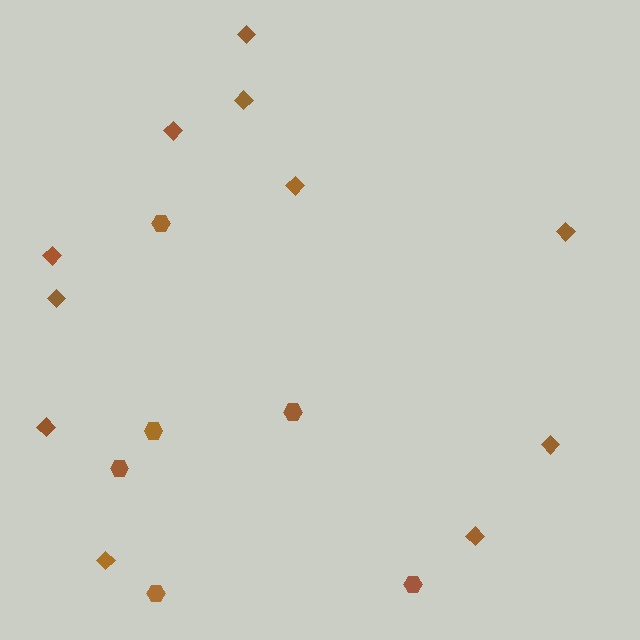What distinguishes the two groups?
There are 2 groups: one group of hexagons (6) and one group of diamonds (11).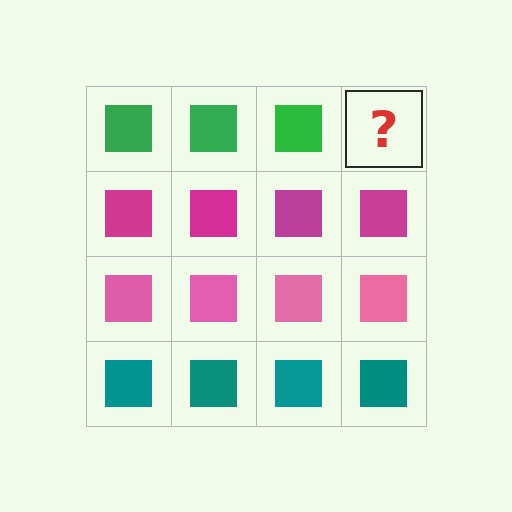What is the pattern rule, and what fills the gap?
The rule is that each row has a consistent color. The gap should be filled with a green square.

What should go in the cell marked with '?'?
The missing cell should contain a green square.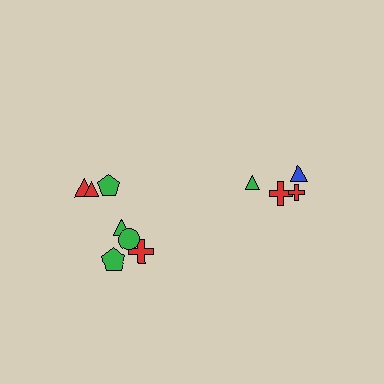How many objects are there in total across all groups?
There are 11 objects.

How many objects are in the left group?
There are 7 objects.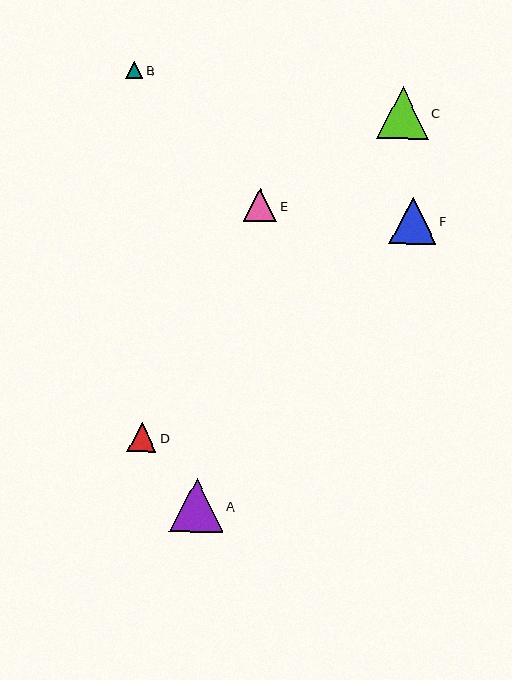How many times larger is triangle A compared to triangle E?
Triangle A is approximately 1.6 times the size of triangle E.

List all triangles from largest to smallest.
From largest to smallest: A, C, F, E, D, B.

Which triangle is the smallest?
Triangle B is the smallest with a size of approximately 17 pixels.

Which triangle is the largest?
Triangle A is the largest with a size of approximately 54 pixels.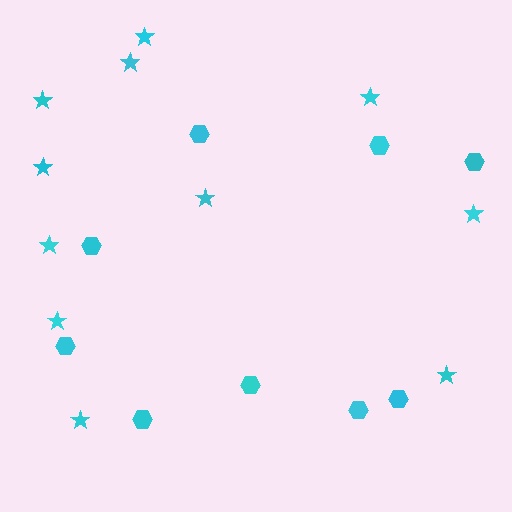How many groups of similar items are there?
There are 2 groups: one group of hexagons (9) and one group of stars (11).